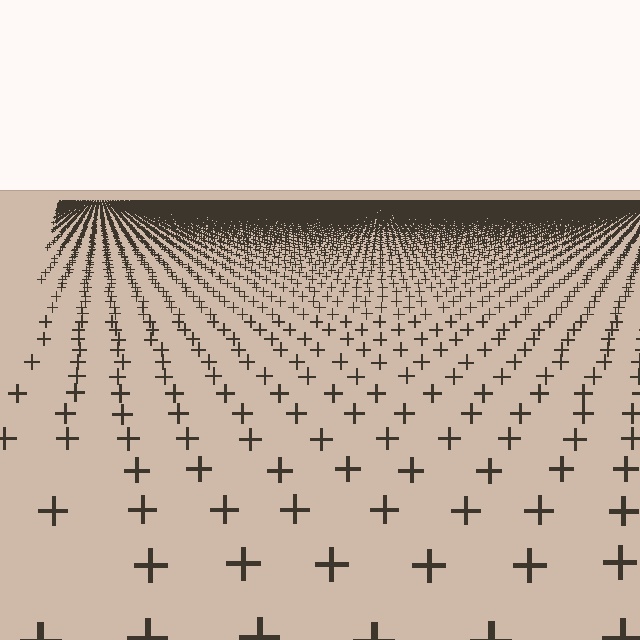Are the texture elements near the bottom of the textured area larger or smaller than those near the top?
Larger. Near the bottom, elements are closer to the viewer and appear at a bigger on-screen size.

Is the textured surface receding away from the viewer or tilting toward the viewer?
The surface is receding away from the viewer. Texture elements get smaller and denser toward the top.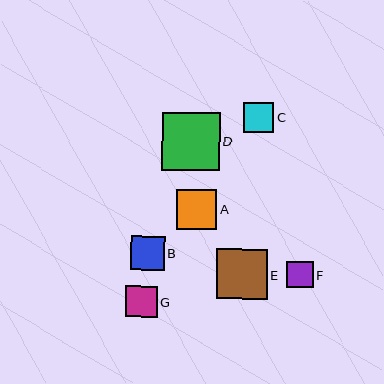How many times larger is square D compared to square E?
Square D is approximately 1.1 times the size of square E.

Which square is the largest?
Square D is the largest with a size of approximately 57 pixels.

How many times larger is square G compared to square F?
Square G is approximately 1.2 times the size of square F.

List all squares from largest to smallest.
From largest to smallest: D, E, A, B, G, C, F.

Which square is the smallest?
Square F is the smallest with a size of approximately 26 pixels.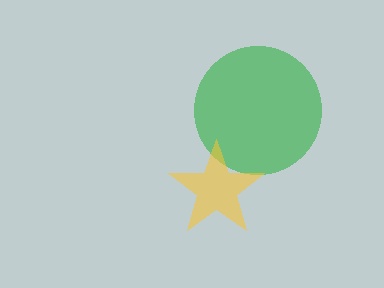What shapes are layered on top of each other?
The layered shapes are: a green circle, a yellow star.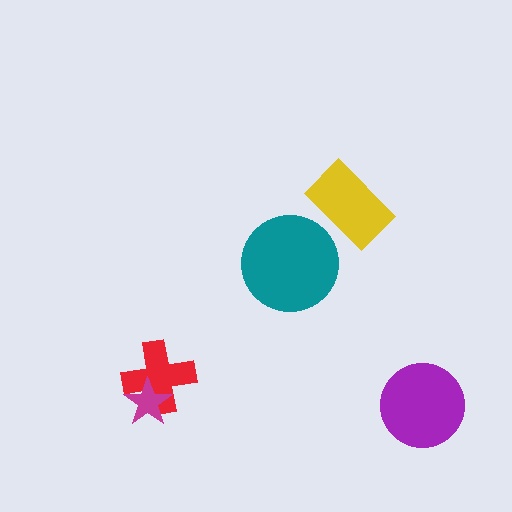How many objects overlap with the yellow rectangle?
0 objects overlap with the yellow rectangle.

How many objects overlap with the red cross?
1 object overlaps with the red cross.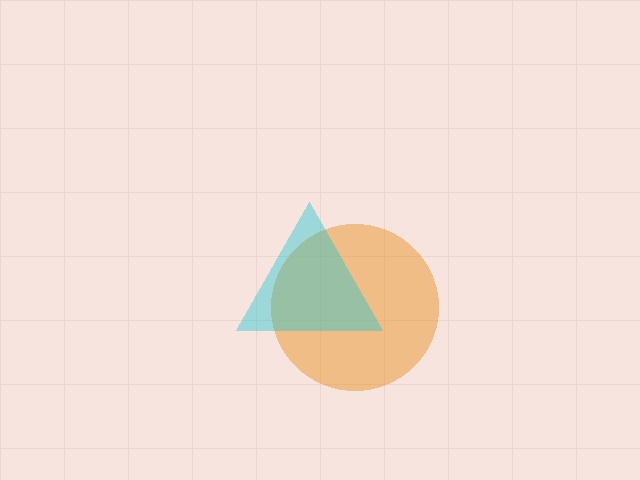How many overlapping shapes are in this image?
There are 2 overlapping shapes in the image.